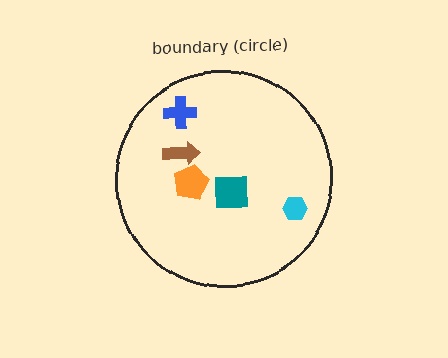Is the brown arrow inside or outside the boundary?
Inside.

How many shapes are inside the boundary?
5 inside, 0 outside.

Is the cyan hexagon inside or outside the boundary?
Inside.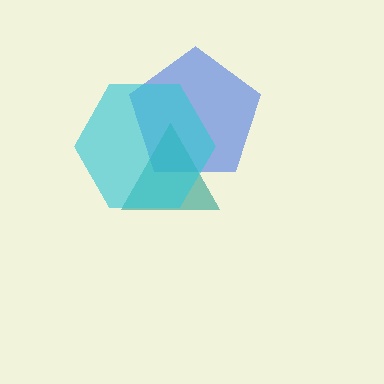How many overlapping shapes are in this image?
There are 3 overlapping shapes in the image.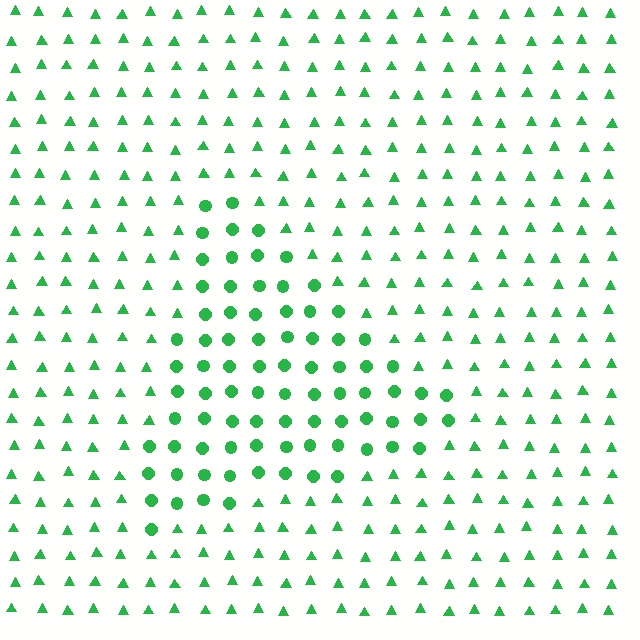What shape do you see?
I see a triangle.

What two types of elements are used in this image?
The image uses circles inside the triangle region and triangles outside it.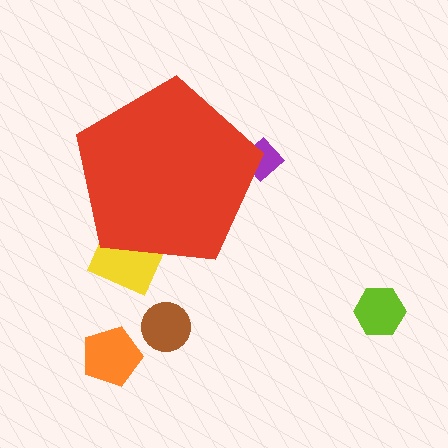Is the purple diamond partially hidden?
Yes, the purple diamond is partially hidden behind the red pentagon.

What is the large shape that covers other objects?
A red pentagon.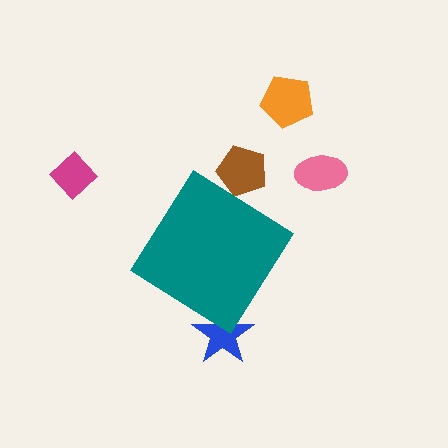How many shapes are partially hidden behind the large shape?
2 shapes are partially hidden.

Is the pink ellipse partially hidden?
No, the pink ellipse is fully visible.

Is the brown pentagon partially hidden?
Yes, the brown pentagon is partially hidden behind the teal diamond.